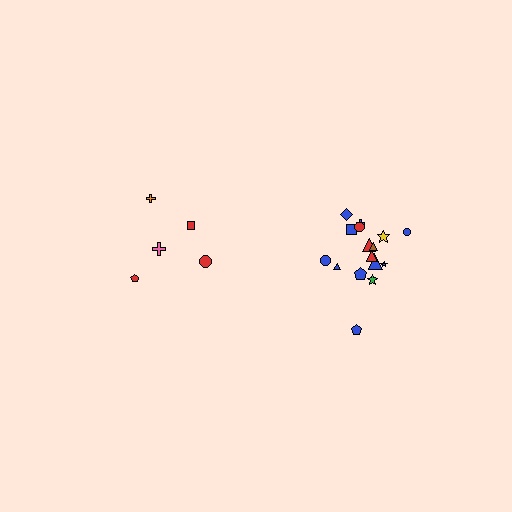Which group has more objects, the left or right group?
The right group.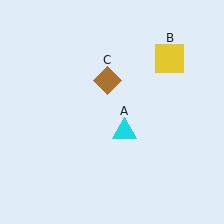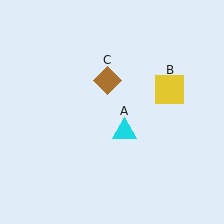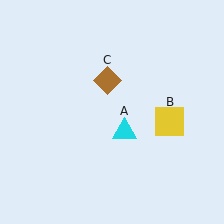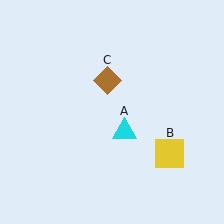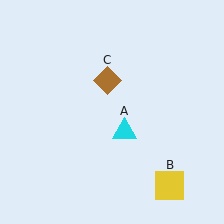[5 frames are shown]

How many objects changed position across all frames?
1 object changed position: yellow square (object B).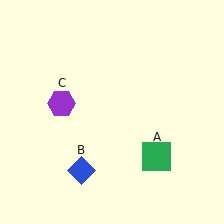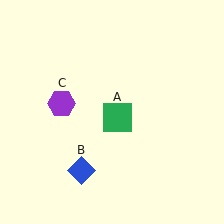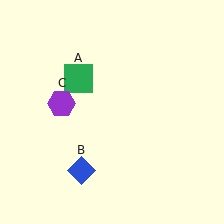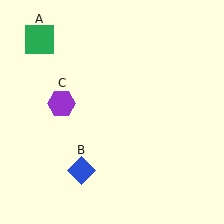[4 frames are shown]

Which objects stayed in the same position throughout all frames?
Blue diamond (object B) and purple hexagon (object C) remained stationary.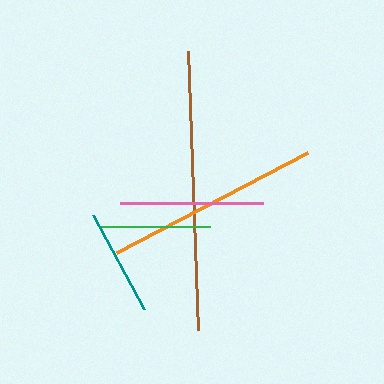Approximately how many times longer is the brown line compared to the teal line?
The brown line is approximately 2.6 times the length of the teal line.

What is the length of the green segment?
The green segment is approximately 111 pixels long.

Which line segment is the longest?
The brown line is the longest at approximately 279 pixels.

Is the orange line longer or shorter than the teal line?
The orange line is longer than the teal line.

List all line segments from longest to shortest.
From longest to shortest: brown, orange, pink, green, teal.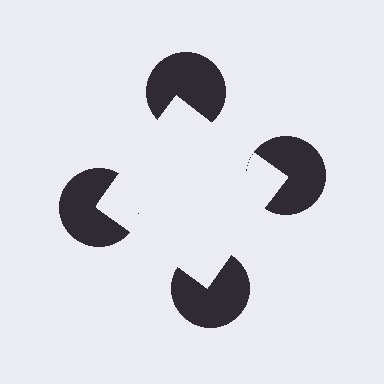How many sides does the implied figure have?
4 sides.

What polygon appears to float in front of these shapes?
An illusory square — its edges are inferred from the aligned wedge cuts in the pac-man discs, not physically drawn.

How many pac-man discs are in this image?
There are 4 — one at each vertex of the illusory square.